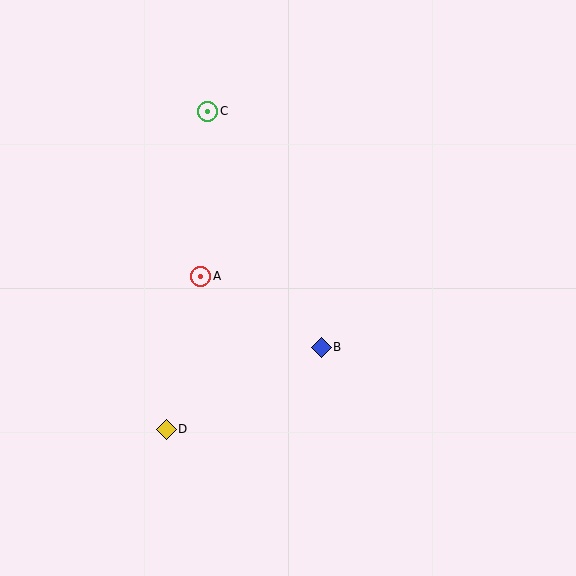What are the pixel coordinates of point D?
Point D is at (166, 429).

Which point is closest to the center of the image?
Point B at (321, 347) is closest to the center.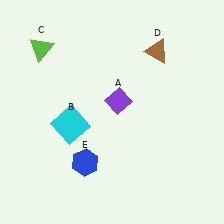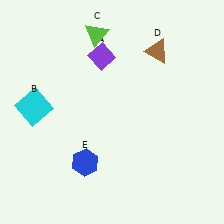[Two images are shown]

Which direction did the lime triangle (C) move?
The lime triangle (C) moved right.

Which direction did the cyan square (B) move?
The cyan square (B) moved left.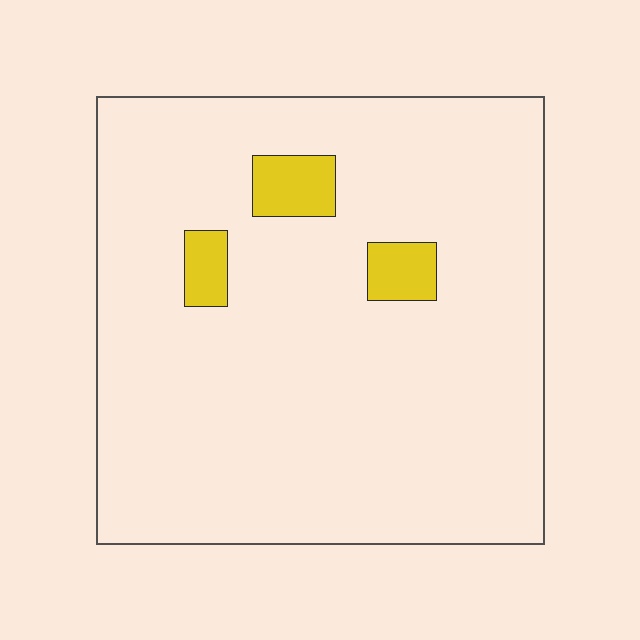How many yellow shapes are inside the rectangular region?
3.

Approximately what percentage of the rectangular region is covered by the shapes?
Approximately 5%.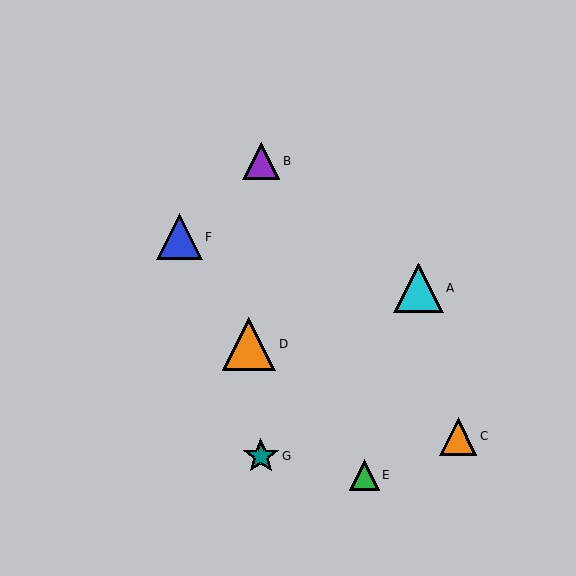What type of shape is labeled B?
Shape B is a purple triangle.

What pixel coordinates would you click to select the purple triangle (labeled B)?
Click at (261, 161) to select the purple triangle B.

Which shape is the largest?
The orange triangle (labeled D) is the largest.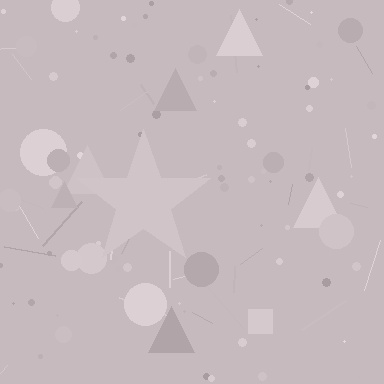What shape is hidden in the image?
A star is hidden in the image.